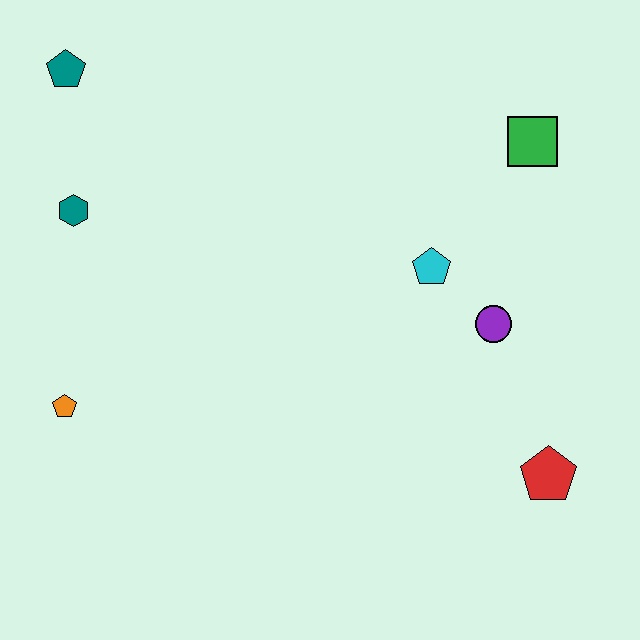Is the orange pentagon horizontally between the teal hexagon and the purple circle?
No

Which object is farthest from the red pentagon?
The teal pentagon is farthest from the red pentagon.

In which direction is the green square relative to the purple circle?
The green square is above the purple circle.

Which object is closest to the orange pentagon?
The teal hexagon is closest to the orange pentagon.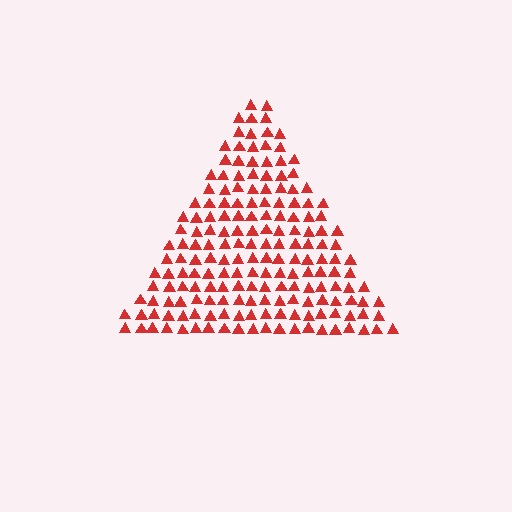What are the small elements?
The small elements are triangles.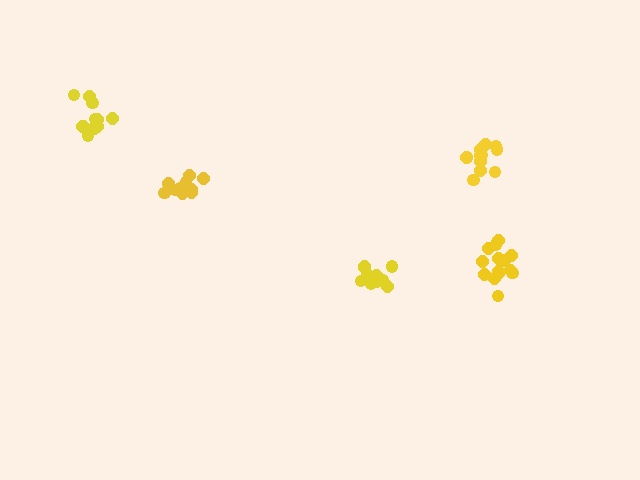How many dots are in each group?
Group 1: 13 dots, Group 2: 10 dots, Group 3: 14 dots, Group 4: 10 dots, Group 5: 12 dots (59 total).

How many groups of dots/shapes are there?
There are 5 groups.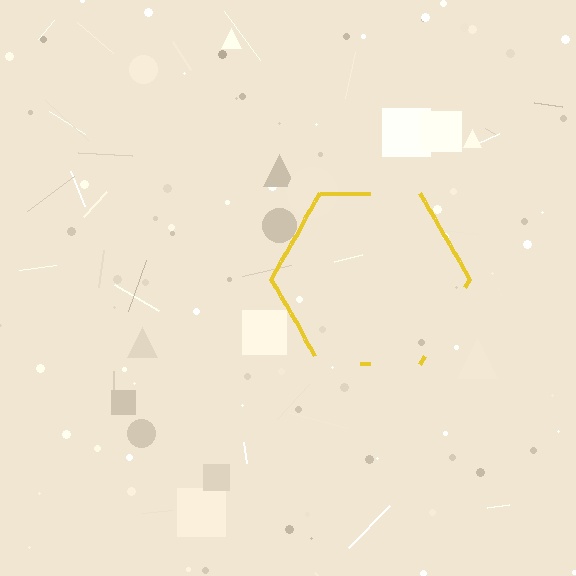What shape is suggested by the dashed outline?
The dashed outline suggests a hexagon.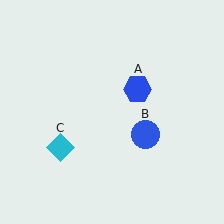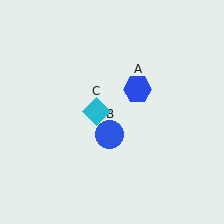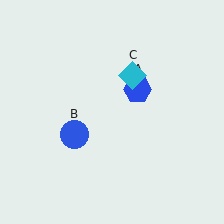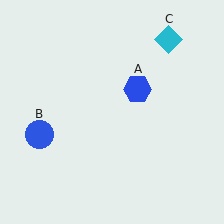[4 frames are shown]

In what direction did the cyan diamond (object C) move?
The cyan diamond (object C) moved up and to the right.